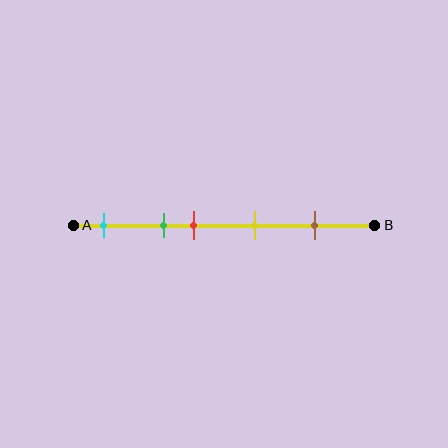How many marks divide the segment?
There are 5 marks dividing the segment.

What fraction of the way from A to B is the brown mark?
The brown mark is approximately 80% (0.8) of the way from A to B.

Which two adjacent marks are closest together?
The green and red marks are the closest adjacent pair.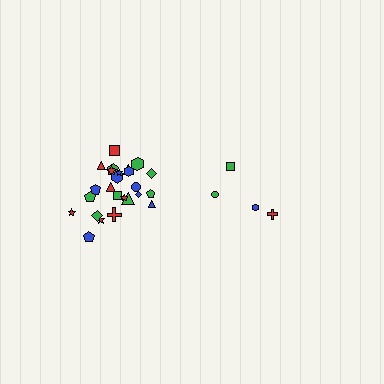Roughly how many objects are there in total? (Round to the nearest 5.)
Roughly 30 objects in total.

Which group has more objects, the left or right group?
The left group.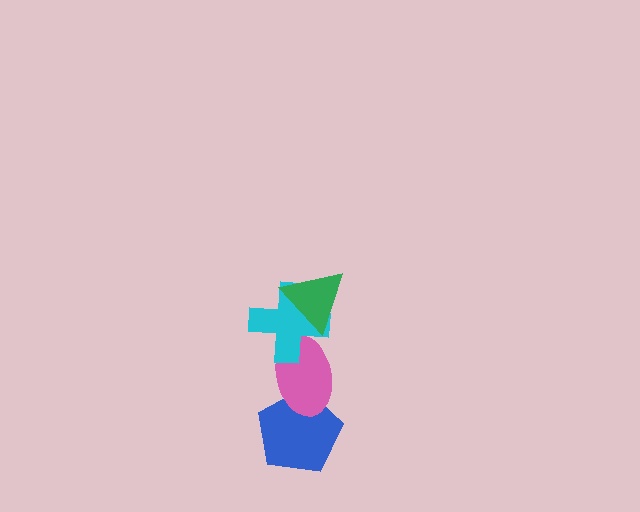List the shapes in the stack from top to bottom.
From top to bottom: the green triangle, the cyan cross, the pink ellipse, the blue pentagon.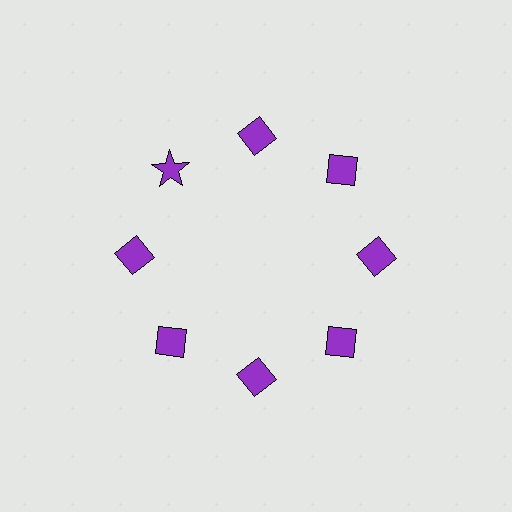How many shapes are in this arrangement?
There are 8 shapes arranged in a ring pattern.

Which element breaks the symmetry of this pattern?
The purple star at roughly the 10 o'clock position breaks the symmetry. All other shapes are purple diamonds.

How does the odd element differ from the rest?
It has a different shape: star instead of diamond.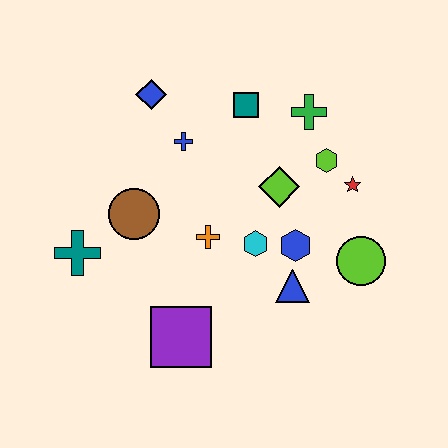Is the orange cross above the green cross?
No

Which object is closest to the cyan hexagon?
The blue hexagon is closest to the cyan hexagon.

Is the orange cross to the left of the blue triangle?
Yes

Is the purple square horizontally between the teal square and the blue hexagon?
No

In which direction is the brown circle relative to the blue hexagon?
The brown circle is to the left of the blue hexagon.